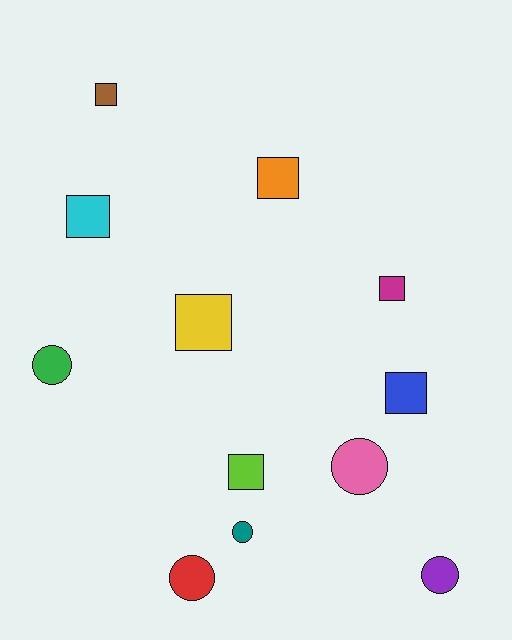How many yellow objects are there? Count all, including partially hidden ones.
There is 1 yellow object.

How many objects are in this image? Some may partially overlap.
There are 12 objects.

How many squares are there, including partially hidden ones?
There are 7 squares.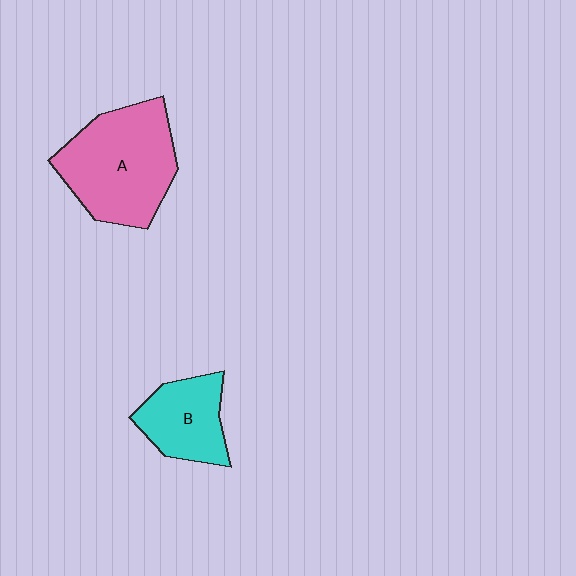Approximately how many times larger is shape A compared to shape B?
Approximately 1.8 times.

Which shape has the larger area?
Shape A (pink).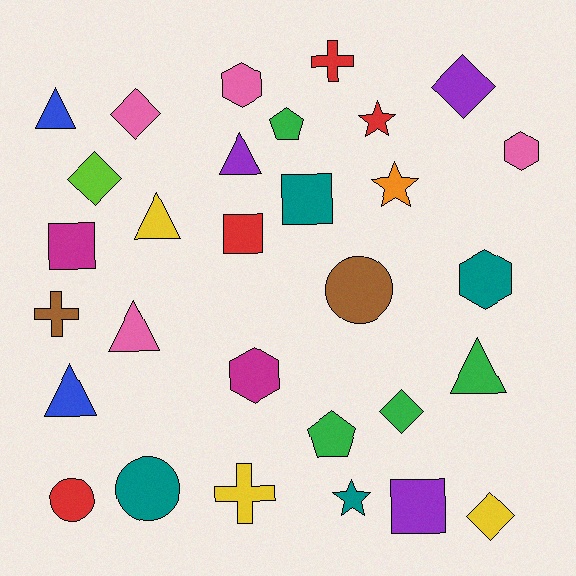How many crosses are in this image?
There are 3 crosses.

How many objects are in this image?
There are 30 objects.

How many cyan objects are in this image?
There are no cyan objects.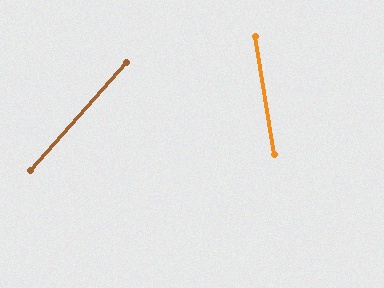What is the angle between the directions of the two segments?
Approximately 50 degrees.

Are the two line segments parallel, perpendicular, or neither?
Neither parallel nor perpendicular — they differ by about 50°.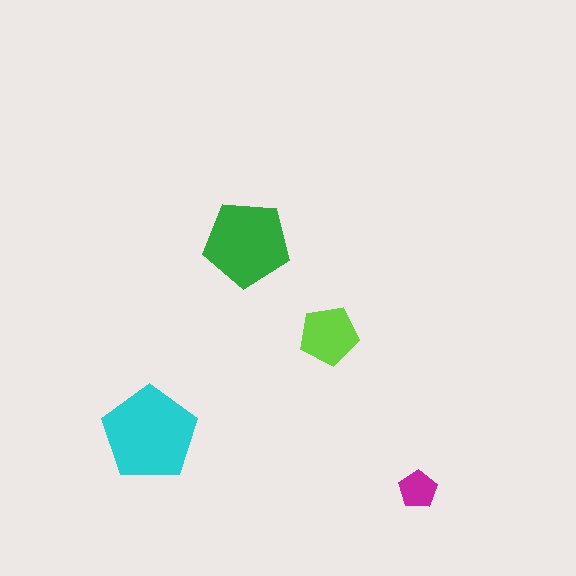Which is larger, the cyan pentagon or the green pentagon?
The cyan one.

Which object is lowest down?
The magenta pentagon is bottommost.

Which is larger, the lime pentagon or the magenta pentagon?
The lime one.